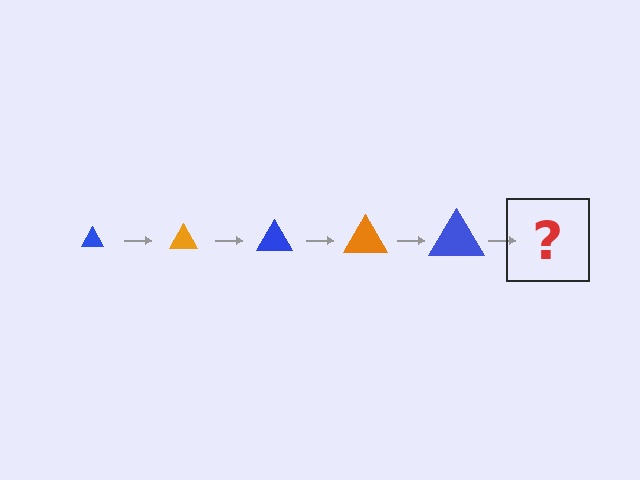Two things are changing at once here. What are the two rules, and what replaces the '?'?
The two rules are that the triangle grows larger each step and the color cycles through blue and orange. The '?' should be an orange triangle, larger than the previous one.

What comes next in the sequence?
The next element should be an orange triangle, larger than the previous one.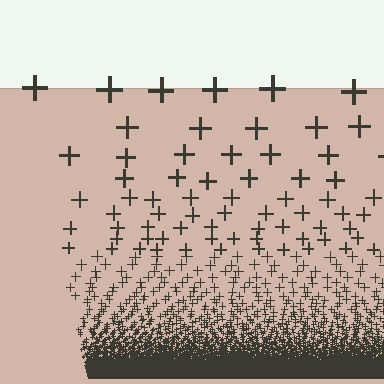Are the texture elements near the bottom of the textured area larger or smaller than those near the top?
Smaller. The gradient is inverted — elements near the bottom are smaller and denser.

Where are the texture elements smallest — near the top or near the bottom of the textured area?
Near the bottom.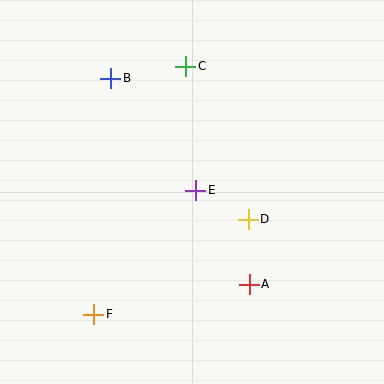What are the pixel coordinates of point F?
Point F is at (94, 314).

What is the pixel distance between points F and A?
The distance between F and A is 159 pixels.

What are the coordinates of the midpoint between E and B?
The midpoint between E and B is at (153, 134).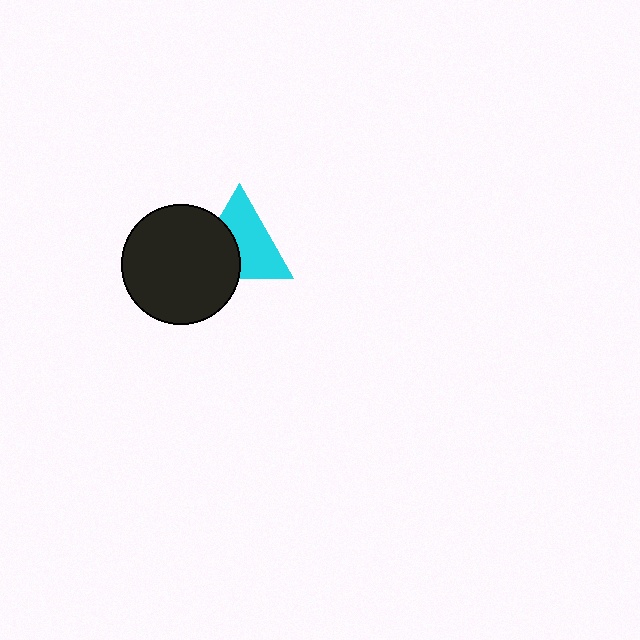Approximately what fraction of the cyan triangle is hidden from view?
Roughly 40% of the cyan triangle is hidden behind the black circle.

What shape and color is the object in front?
The object in front is a black circle.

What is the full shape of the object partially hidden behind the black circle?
The partially hidden object is a cyan triangle.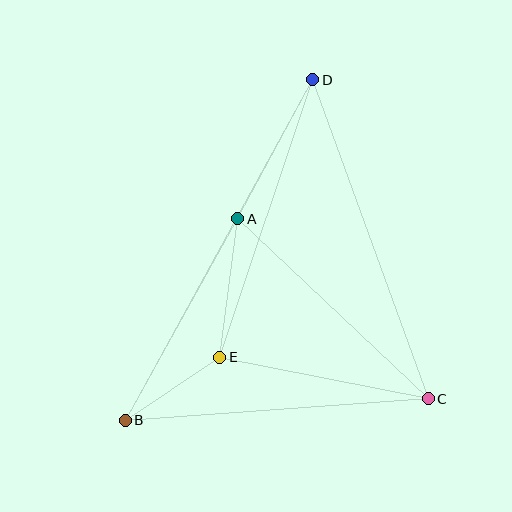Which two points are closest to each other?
Points B and E are closest to each other.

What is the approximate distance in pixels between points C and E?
The distance between C and E is approximately 212 pixels.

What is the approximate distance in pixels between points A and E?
The distance between A and E is approximately 140 pixels.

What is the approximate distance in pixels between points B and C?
The distance between B and C is approximately 304 pixels.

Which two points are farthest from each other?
Points B and D are farthest from each other.